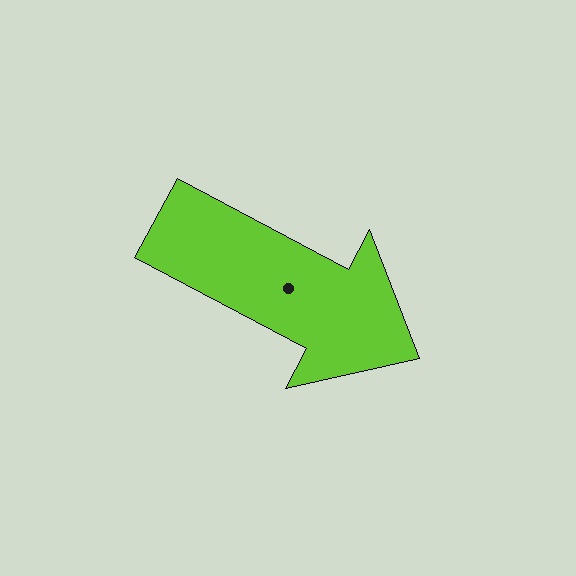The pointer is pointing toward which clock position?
Roughly 4 o'clock.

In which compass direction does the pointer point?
Southeast.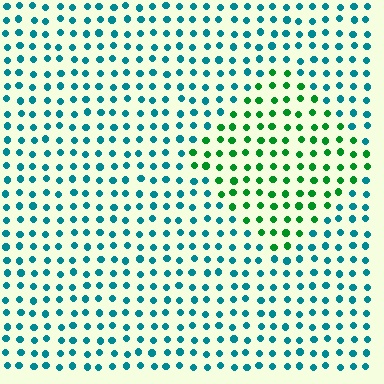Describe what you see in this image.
The image is filled with small teal elements in a uniform arrangement. A diamond-shaped region is visible where the elements are tinted to a slightly different hue, forming a subtle color boundary.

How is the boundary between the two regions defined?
The boundary is defined purely by a slight shift in hue (about 50 degrees). Spacing, size, and orientation are identical on both sides.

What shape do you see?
I see a diamond.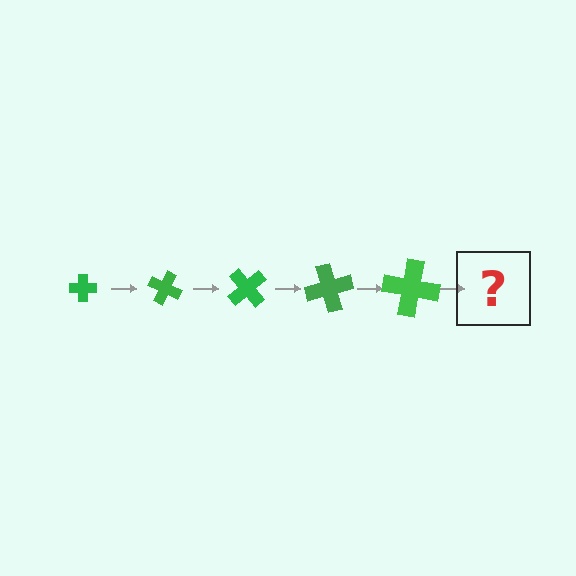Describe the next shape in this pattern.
It should be a cross, larger than the previous one and rotated 125 degrees from the start.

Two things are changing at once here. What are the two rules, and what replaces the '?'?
The two rules are that the cross grows larger each step and it rotates 25 degrees each step. The '?' should be a cross, larger than the previous one and rotated 125 degrees from the start.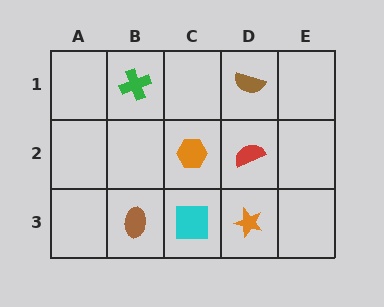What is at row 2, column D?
A red semicircle.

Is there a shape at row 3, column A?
No, that cell is empty.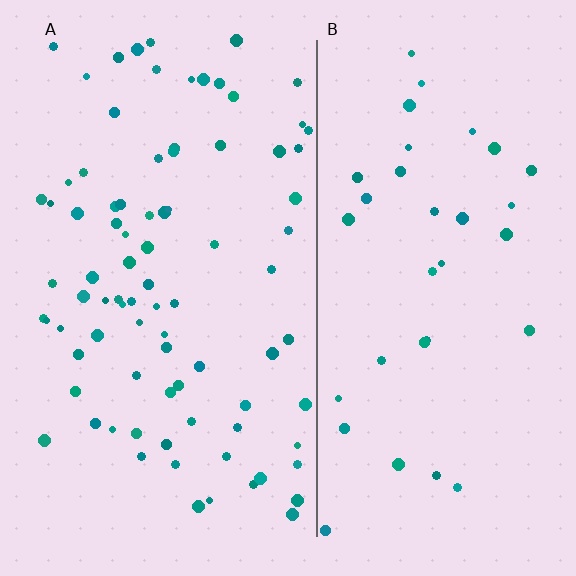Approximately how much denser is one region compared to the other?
Approximately 2.5× — region A over region B.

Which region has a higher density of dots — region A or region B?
A (the left).